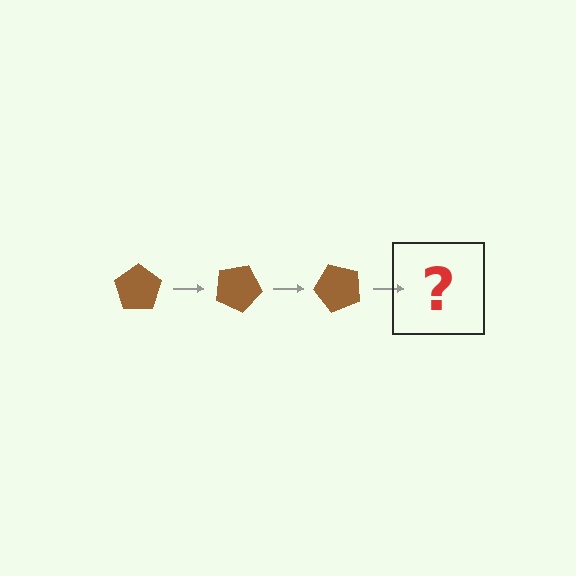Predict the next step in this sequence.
The next step is a brown pentagon rotated 75 degrees.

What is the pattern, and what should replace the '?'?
The pattern is that the pentagon rotates 25 degrees each step. The '?' should be a brown pentagon rotated 75 degrees.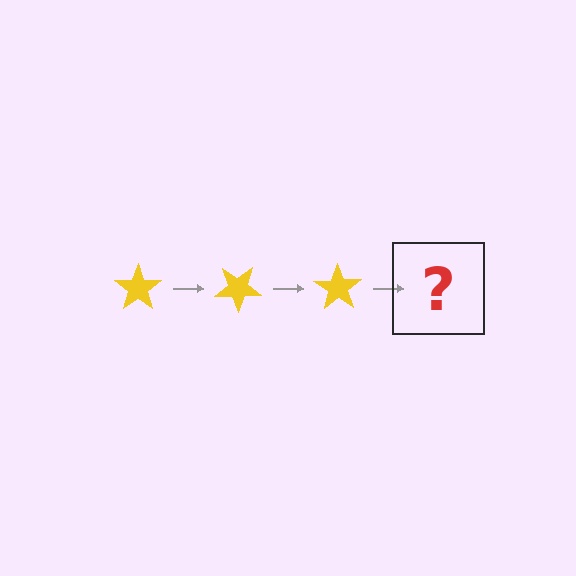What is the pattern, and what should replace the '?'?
The pattern is that the star rotates 35 degrees each step. The '?' should be a yellow star rotated 105 degrees.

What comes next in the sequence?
The next element should be a yellow star rotated 105 degrees.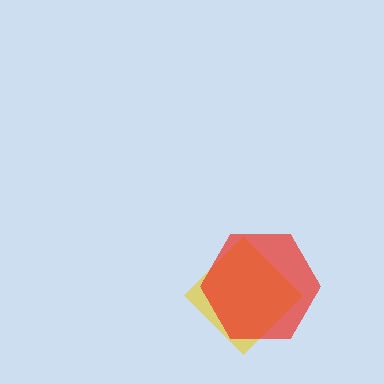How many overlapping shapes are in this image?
There are 2 overlapping shapes in the image.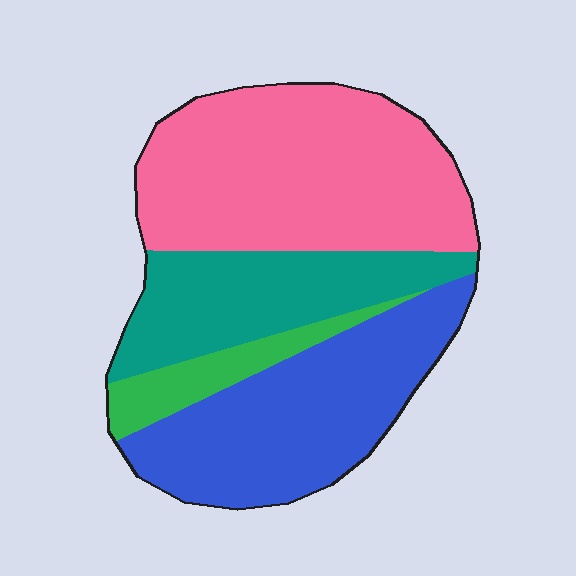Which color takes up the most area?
Pink, at roughly 40%.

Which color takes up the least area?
Green, at roughly 10%.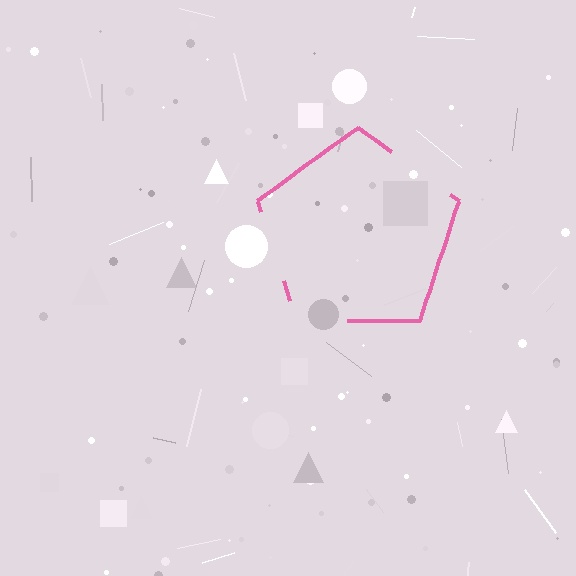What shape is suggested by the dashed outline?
The dashed outline suggests a pentagon.